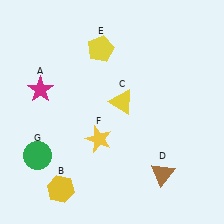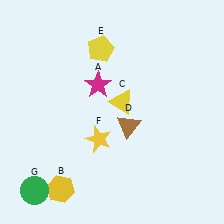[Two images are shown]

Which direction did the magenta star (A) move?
The magenta star (A) moved right.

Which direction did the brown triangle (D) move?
The brown triangle (D) moved up.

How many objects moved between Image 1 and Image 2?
3 objects moved between the two images.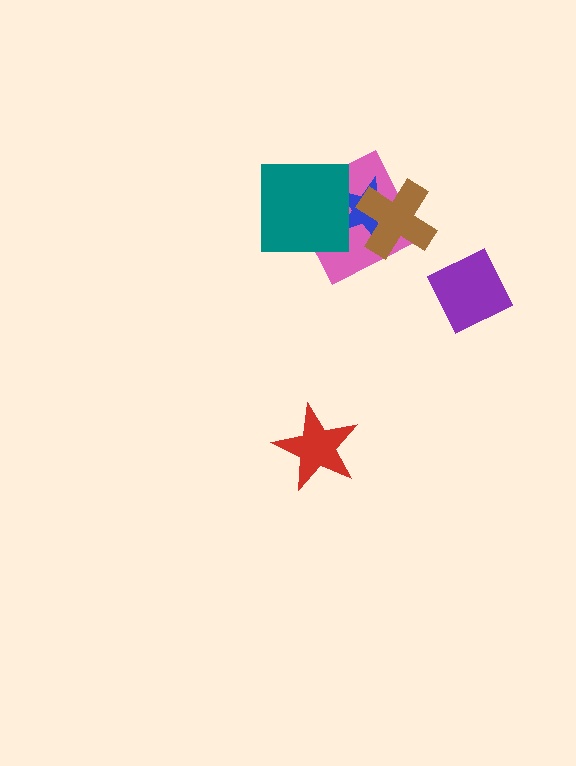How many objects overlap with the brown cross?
2 objects overlap with the brown cross.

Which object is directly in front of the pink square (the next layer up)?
The blue star is directly in front of the pink square.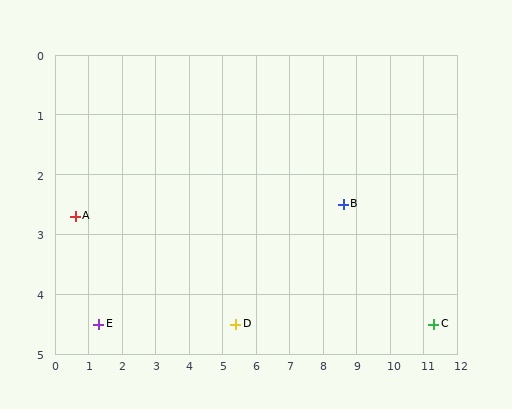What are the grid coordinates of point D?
Point D is at approximately (5.4, 4.5).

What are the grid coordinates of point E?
Point E is at approximately (1.3, 4.5).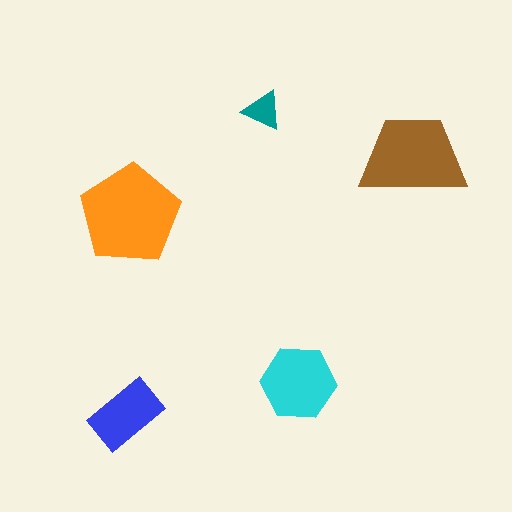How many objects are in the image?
There are 5 objects in the image.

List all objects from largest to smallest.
The orange pentagon, the brown trapezoid, the cyan hexagon, the blue rectangle, the teal triangle.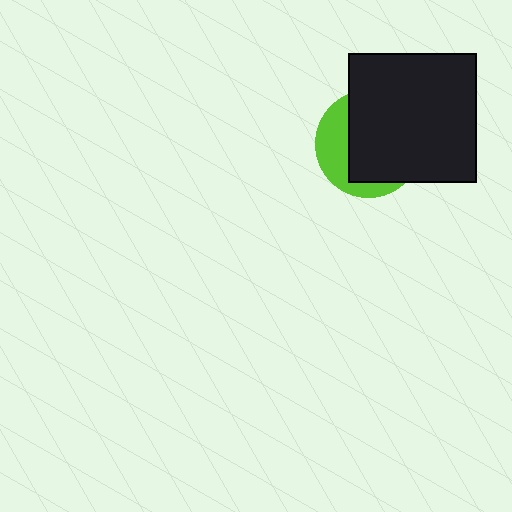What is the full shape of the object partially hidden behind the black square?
The partially hidden object is a lime circle.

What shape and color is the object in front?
The object in front is a black square.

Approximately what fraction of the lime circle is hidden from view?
Roughly 67% of the lime circle is hidden behind the black square.